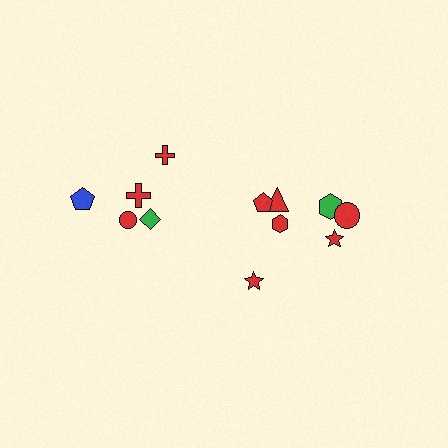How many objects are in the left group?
There are 5 objects.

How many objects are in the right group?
There are 7 objects.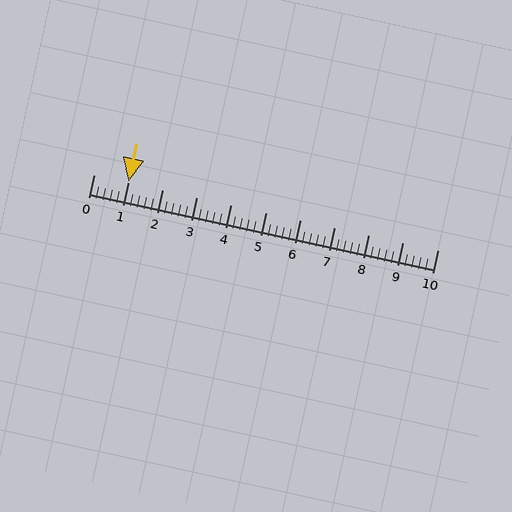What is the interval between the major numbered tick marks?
The major tick marks are spaced 1 units apart.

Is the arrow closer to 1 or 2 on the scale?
The arrow is closer to 1.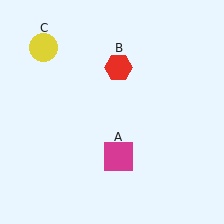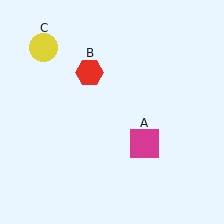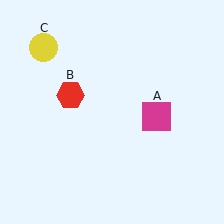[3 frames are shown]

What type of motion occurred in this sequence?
The magenta square (object A), red hexagon (object B) rotated counterclockwise around the center of the scene.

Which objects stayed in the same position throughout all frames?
Yellow circle (object C) remained stationary.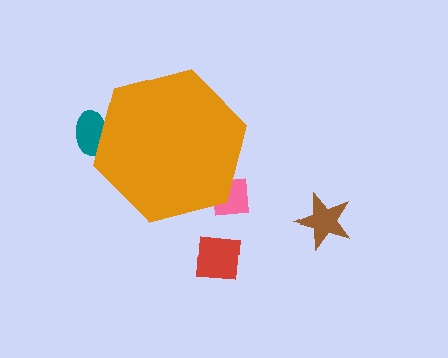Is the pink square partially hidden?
Yes, the pink square is partially hidden behind the orange hexagon.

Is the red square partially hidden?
No, the red square is fully visible.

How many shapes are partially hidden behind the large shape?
2 shapes are partially hidden.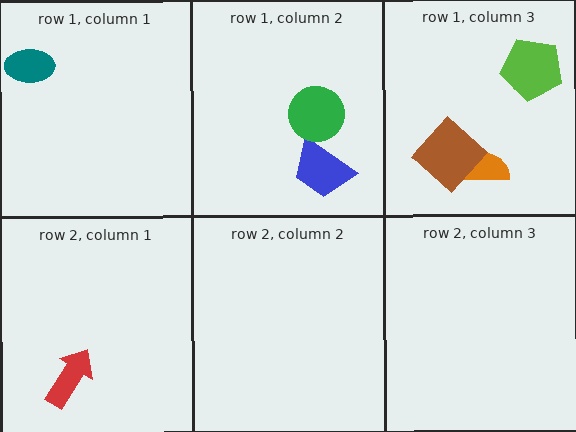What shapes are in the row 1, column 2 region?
The blue trapezoid, the green circle.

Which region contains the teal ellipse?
The row 1, column 1 region.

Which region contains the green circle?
The row 1, column 2 region.